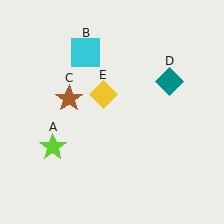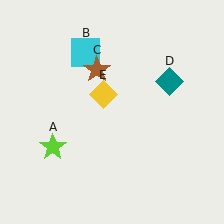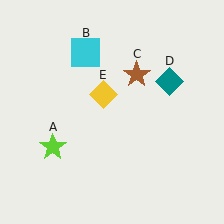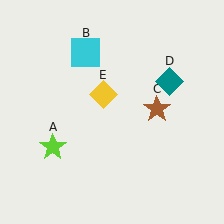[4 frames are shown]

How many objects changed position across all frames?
1 object changed position: brown star (object C).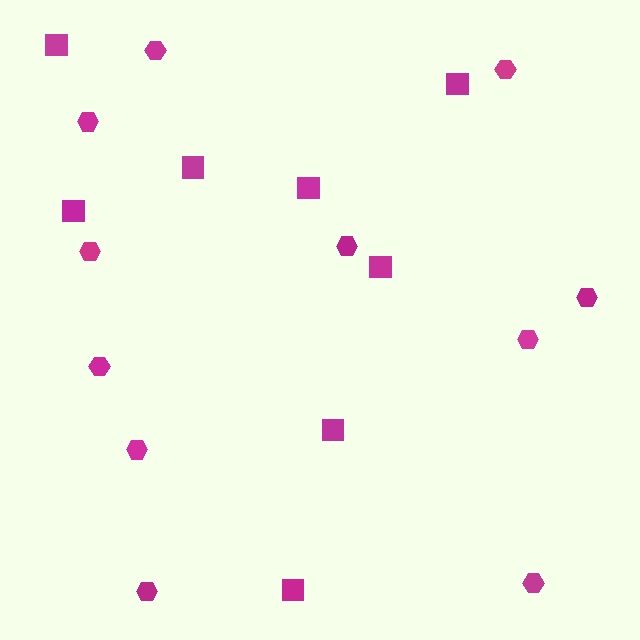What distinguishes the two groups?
There are 2 groups: one group of hexagons (11) and one group of squares (8).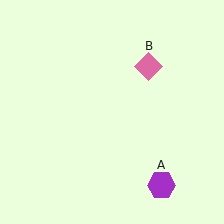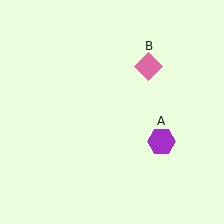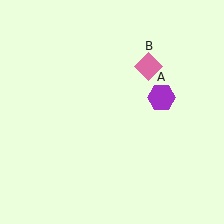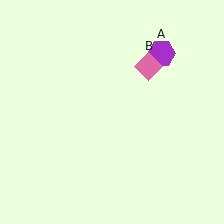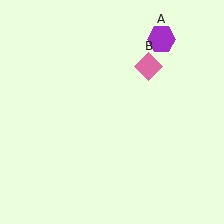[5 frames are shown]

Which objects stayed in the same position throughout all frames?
Pink diamond (object B) remained stationary.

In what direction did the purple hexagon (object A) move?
The purple hexagon (object A) moved up.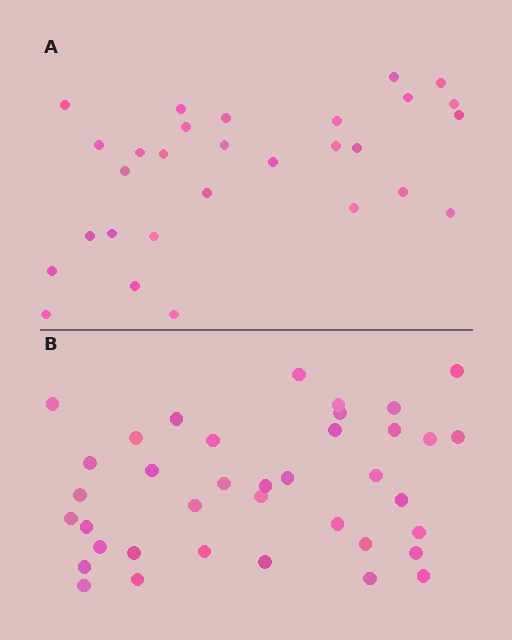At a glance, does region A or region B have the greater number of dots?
Region B (the bottom region) has more dots.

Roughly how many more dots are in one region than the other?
Region B has roughly 8 or so more dots than region A.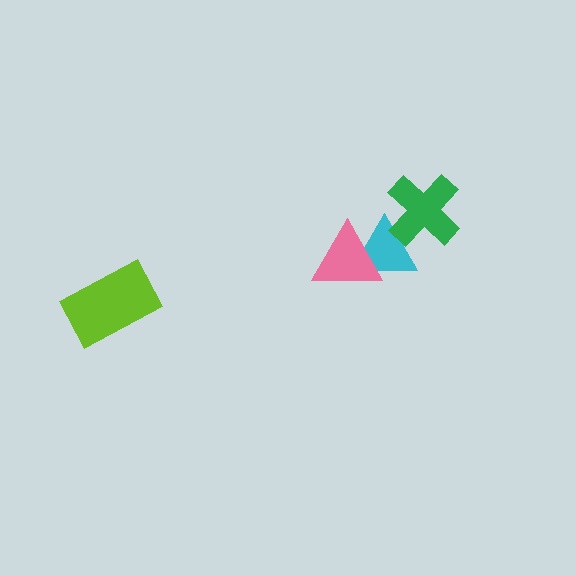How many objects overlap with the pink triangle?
1 object overlaps with the pink triangle.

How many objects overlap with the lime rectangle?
0 objects overlap with the lime rectangle.